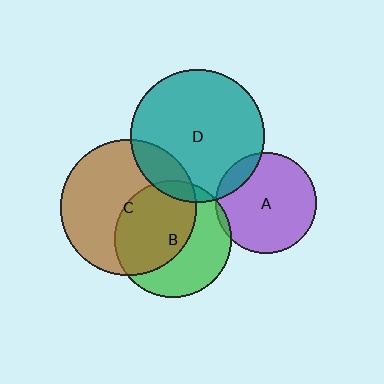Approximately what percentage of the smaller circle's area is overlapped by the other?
Approximately 55%.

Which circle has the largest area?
Circle C (brown).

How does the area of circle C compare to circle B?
Approximately 1.4 times.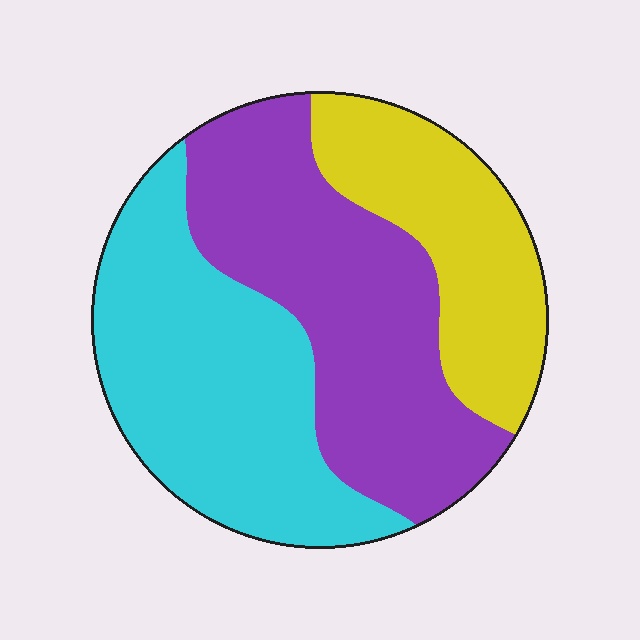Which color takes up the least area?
Yellow, at roughly 25%.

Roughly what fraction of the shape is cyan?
Cyan covers about 35% of the shape.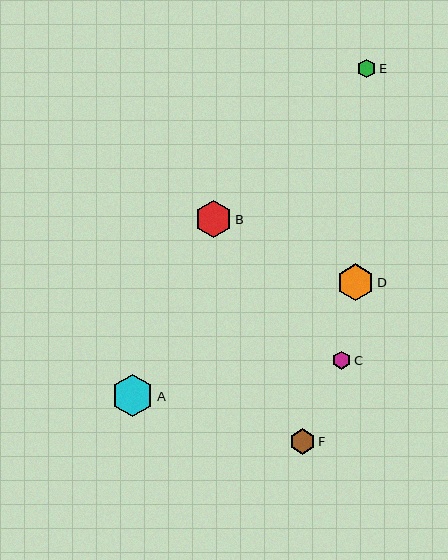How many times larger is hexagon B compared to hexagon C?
Hexagon B is approximately 2.1 times the size of hexagon C.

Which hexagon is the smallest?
Hexagon C is the smallest with a size of approximately 18 pixels.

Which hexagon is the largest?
Hexagon A is the largest with a size of approximately 43 pixels.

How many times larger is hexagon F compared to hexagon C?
Hexagon F is approximately 1.4 times the size of hexagon C.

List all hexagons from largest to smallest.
From largest to smallest: A, B, D, F, E, C.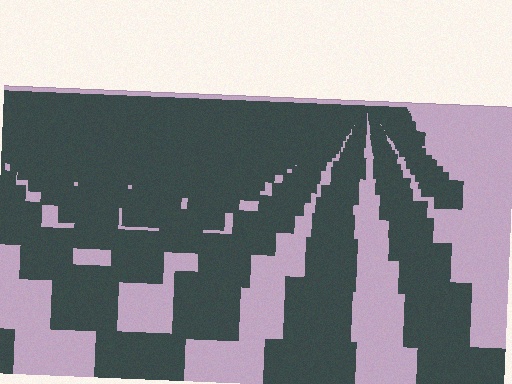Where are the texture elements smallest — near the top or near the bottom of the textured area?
Near the top.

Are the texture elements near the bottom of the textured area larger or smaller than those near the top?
Larger. Near the bottom, elements are closer to the viewer and appear at a bigger on-screen size.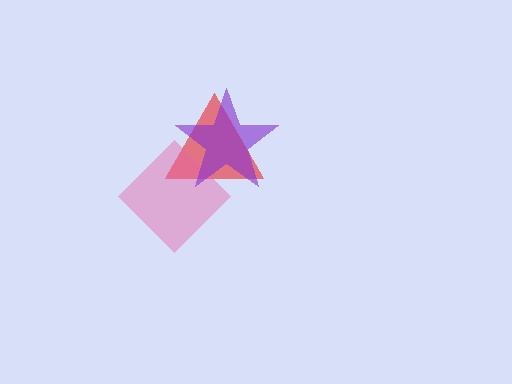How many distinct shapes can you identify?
There are 3 distinct shapes: a red triangle, a pink diamond, a purple star.